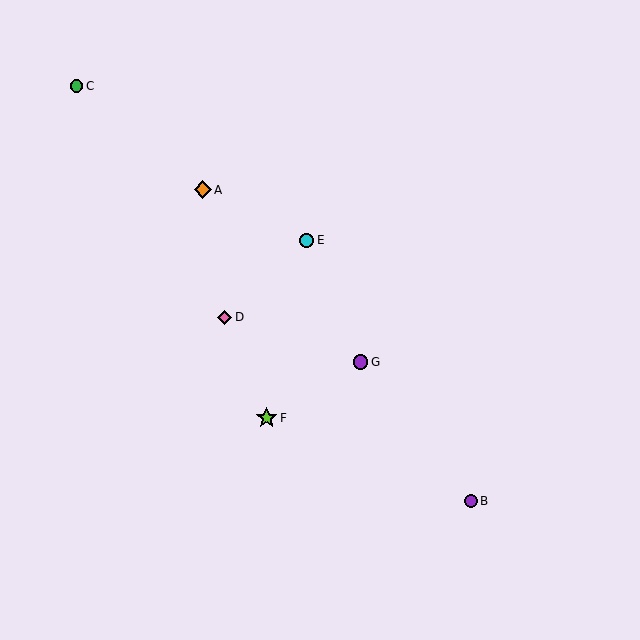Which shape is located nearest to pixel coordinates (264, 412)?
The lime star (labeled F) at (267, 418) is nearest to that location.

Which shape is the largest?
The lime star (labeled F) is the largest.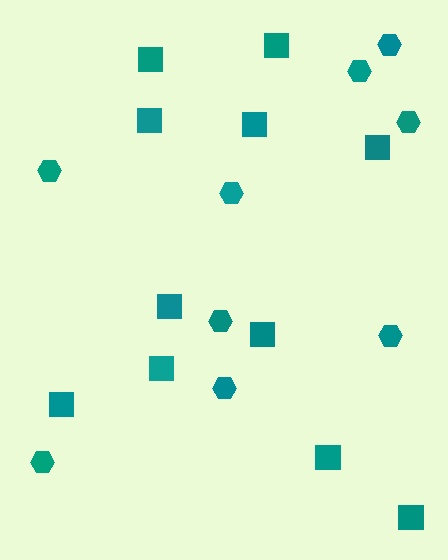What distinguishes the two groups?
There are 2 groups: one group of hexagons (9) and one group of squares (11).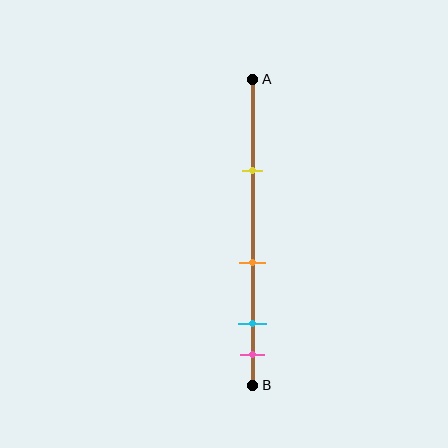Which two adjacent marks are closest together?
The cyan and pink marks are the closest adjacent pair.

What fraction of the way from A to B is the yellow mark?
The yellow mark is approximately 30% (0.3) of the way from A to B.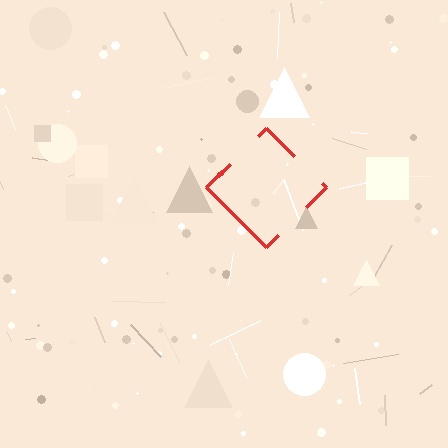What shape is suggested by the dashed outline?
The dashed outline suggests a diamond.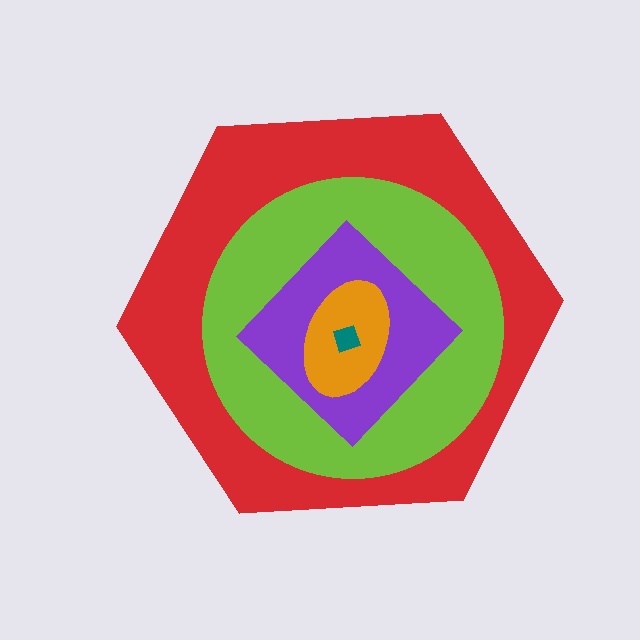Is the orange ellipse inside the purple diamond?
Yes.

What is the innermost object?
The teal diamond.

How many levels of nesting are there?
5.